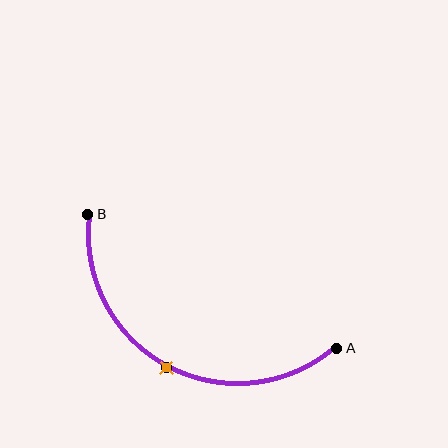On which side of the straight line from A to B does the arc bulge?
The arc bulges below the straight line connecting A and B.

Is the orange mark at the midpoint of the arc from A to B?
Yes. The orange mark lies on the arc at equal arc-length from both A and B — it is the arc midpoint.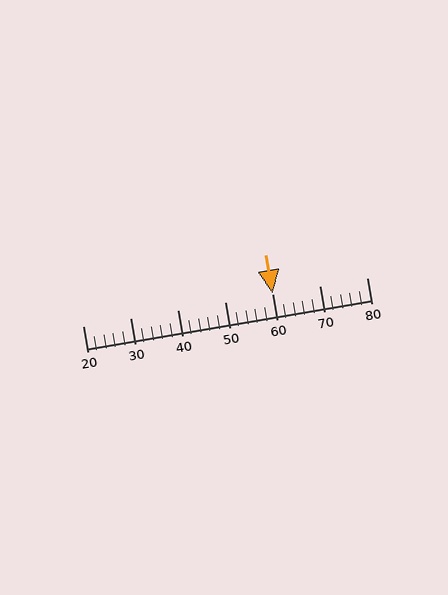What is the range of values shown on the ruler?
The ruler shows values from 20 to 80.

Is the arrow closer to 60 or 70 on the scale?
The arrow is closer to 60.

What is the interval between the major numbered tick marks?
The major tick marks are spaced 10 units apart.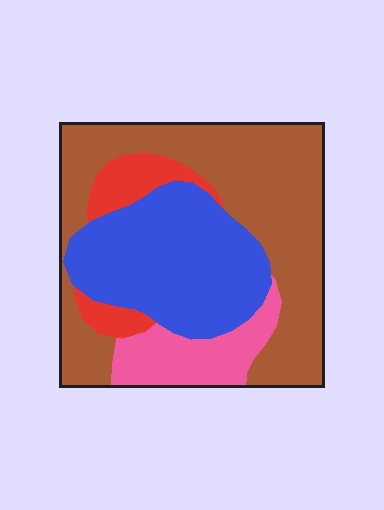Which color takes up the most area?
Brown, at roughly 45%.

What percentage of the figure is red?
Red covers around 10% of the figure.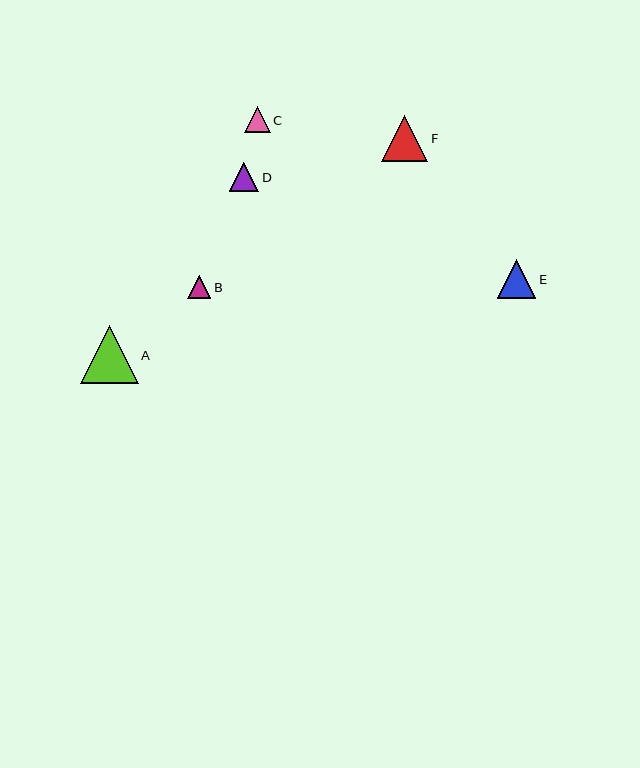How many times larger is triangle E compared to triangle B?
Triangle E is approximately 1.7 times the size of triangle B.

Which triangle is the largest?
Triangle A is the largest with a size of approximately 58 pixels.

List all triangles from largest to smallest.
From largest to smallest: A, F, E, D, C, B.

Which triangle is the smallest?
Triangle B is the smallest with a size of approximately 23 pixels.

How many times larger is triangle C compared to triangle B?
Triangle C is approximately 1.1 times the size of triangle B.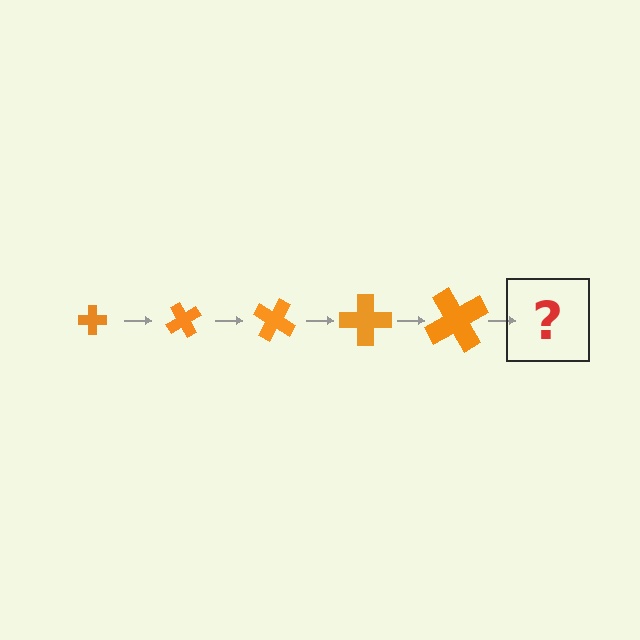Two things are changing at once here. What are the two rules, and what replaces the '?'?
The two rules are that the cross grows larger each step and it rotates 60 degrees each step. The '?' should be a cross, larger than the previous one and rotated 300 degrees from the start.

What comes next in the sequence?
The next element should be a cross, larger than the previous one and rotated 300 degrees from the start.